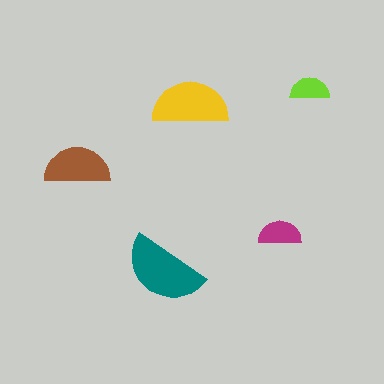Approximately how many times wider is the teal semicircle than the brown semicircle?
About 1.5 times wider.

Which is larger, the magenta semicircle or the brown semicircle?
The brown one.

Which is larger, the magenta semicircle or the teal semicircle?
The teal one.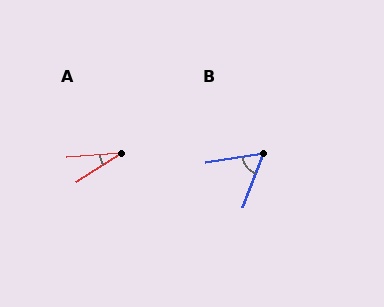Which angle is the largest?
B, at approximately 61 degrees.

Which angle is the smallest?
A, at approximately 29 degrees.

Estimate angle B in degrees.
Approximately 61 degrees.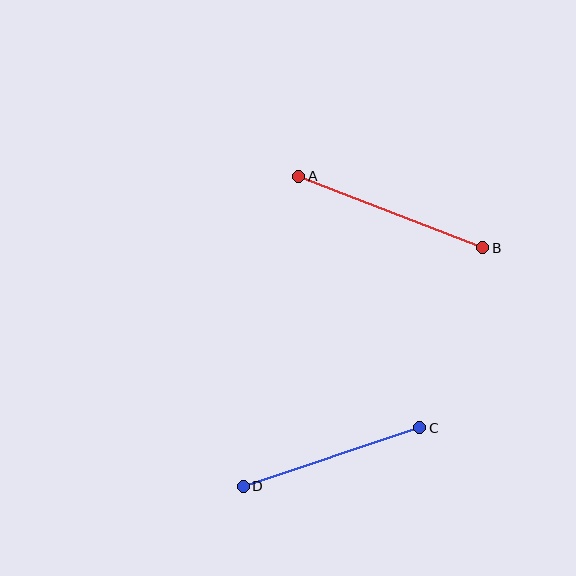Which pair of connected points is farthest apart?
Points A and B are farthest apart.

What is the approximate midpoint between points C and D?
The midpoint is at approximately (332, 457) pixels.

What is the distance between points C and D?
The distance is approximately 186 pixels.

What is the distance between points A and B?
The distance is approximately 197 pixels.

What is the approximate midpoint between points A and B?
The midpoint is at approximately (391, 212) pixels.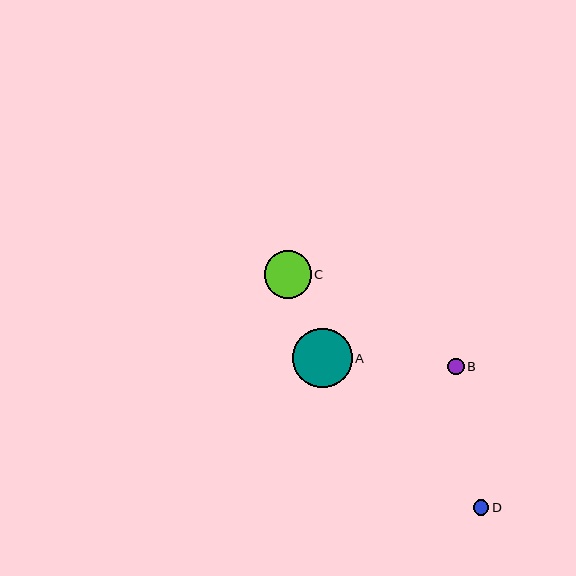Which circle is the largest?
Circle A is the largest with a size of approximately 60 pixels.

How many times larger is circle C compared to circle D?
Circle C is approximately 3.0 times the size of circle D.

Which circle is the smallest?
Circle D is the smallest with a size of approximately 16 pixels.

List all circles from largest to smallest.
From largest to smallest: A, C, B, D.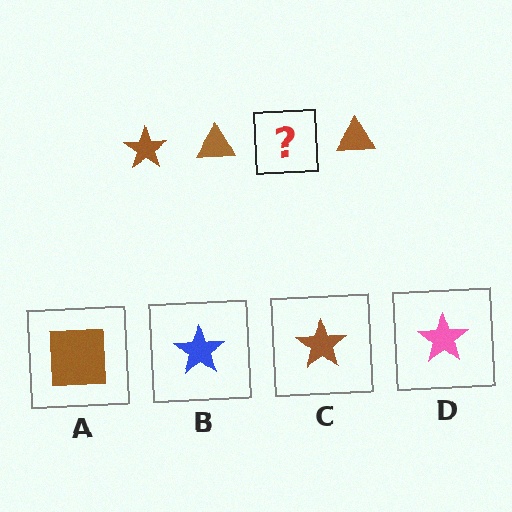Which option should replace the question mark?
Option C.